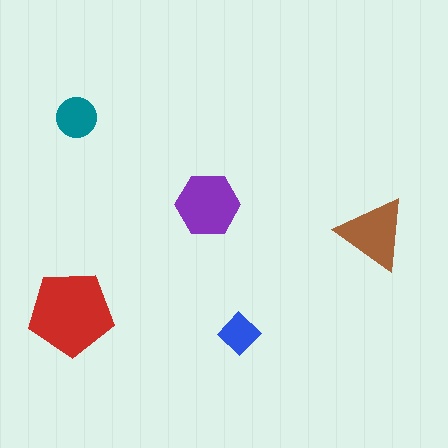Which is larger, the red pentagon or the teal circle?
The red pentagon.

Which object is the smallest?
The blue diamond.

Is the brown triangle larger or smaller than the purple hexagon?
Smaller.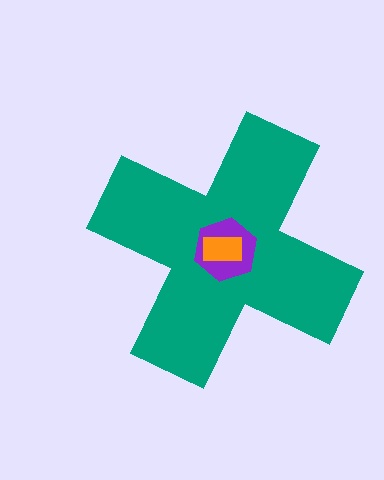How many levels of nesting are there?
3.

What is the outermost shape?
The teal cross.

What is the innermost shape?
The orange rectangle.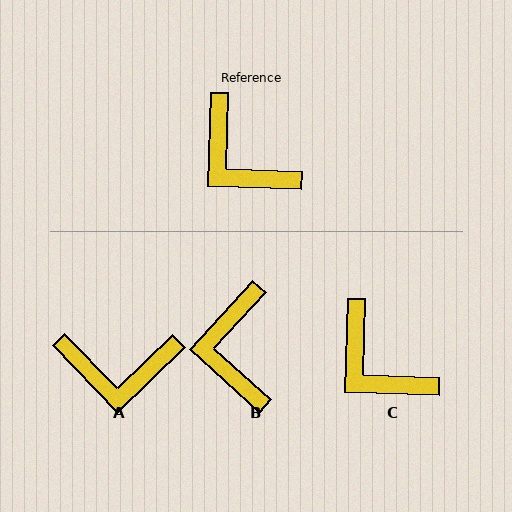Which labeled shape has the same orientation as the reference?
C.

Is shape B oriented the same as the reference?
No, it is off by about 41 degrees.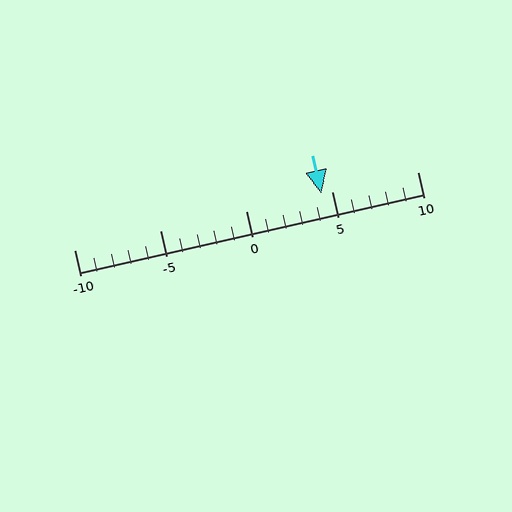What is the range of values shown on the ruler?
The ruler shows values from -10 to 10.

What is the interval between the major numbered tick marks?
The major tick marks are spaced 5 units apart.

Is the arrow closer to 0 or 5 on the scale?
The arrow is closer to 5.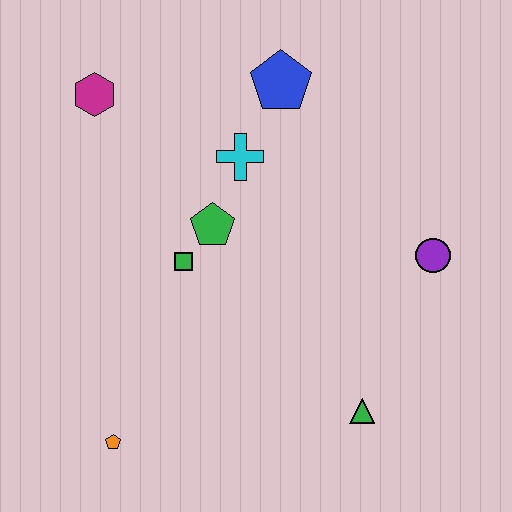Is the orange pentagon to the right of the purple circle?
No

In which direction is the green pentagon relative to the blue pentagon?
The green pentagon is below the blue pentagon.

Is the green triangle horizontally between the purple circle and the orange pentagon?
Yes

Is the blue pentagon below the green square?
No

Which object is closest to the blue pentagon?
The cyan cross is closest to the blue pentagon.